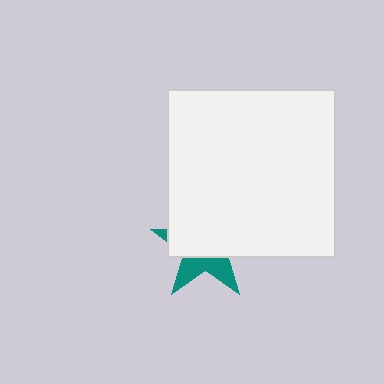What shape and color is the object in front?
The object in front is a white square.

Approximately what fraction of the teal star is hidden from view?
Roughly 64% of the teal star is hidden behind the white square.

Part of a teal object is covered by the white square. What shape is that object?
It is a star.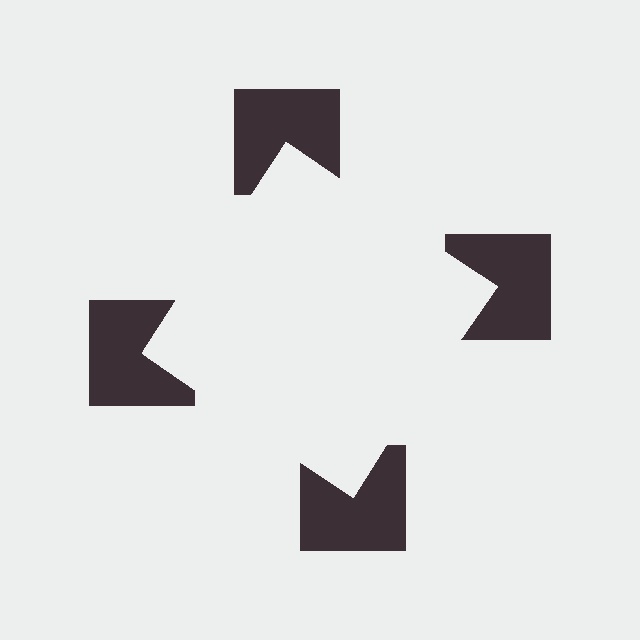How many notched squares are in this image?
There are 4 — one at each vertex of the illusory square.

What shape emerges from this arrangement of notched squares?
An illusory square — its edges are inferred from the aligned wedge cuts in the notched squares, not physically drawn.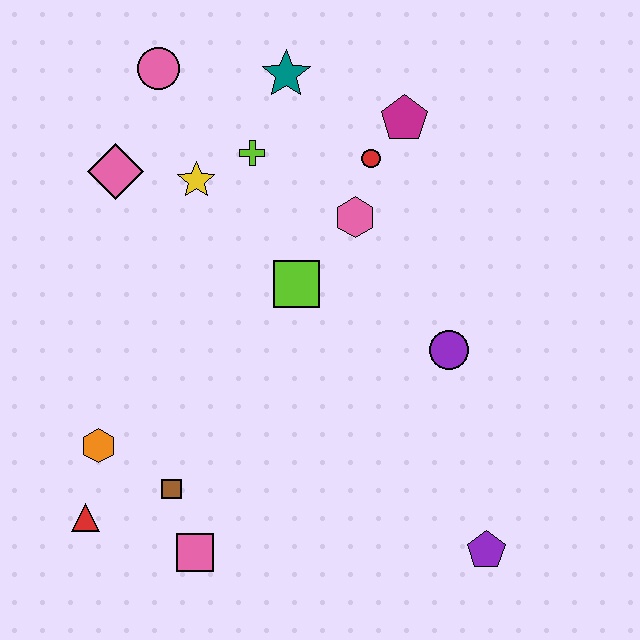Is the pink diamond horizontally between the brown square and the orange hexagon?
Yes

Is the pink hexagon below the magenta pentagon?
Yes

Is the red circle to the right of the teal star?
Yes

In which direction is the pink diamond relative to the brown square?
The pink diamond is above the brown square.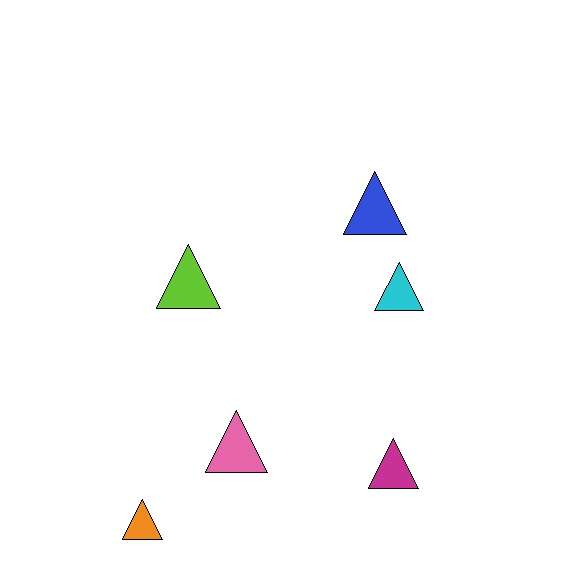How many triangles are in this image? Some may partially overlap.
There are 6 triangles.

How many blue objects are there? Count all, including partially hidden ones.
There is 1 blue object.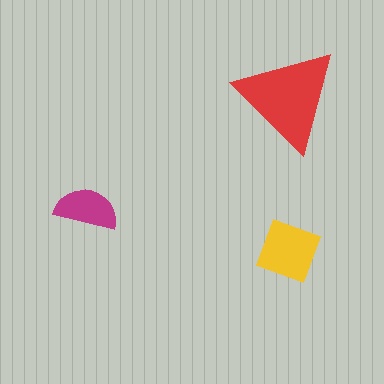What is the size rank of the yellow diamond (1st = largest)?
2nd.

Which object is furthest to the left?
The magenta semicircle is leftmost.